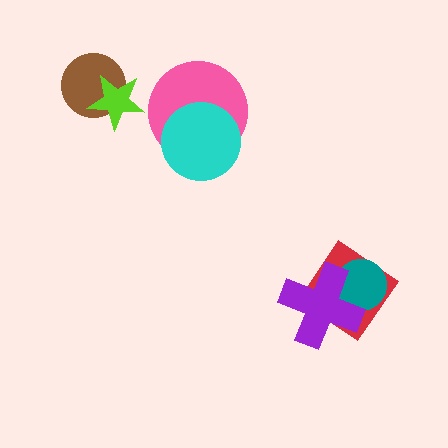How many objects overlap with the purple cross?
2 objects overlap with the purple cross.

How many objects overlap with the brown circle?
1 object overlaps with the brown circle.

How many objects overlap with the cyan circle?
1 object overlaps with the cyan circle.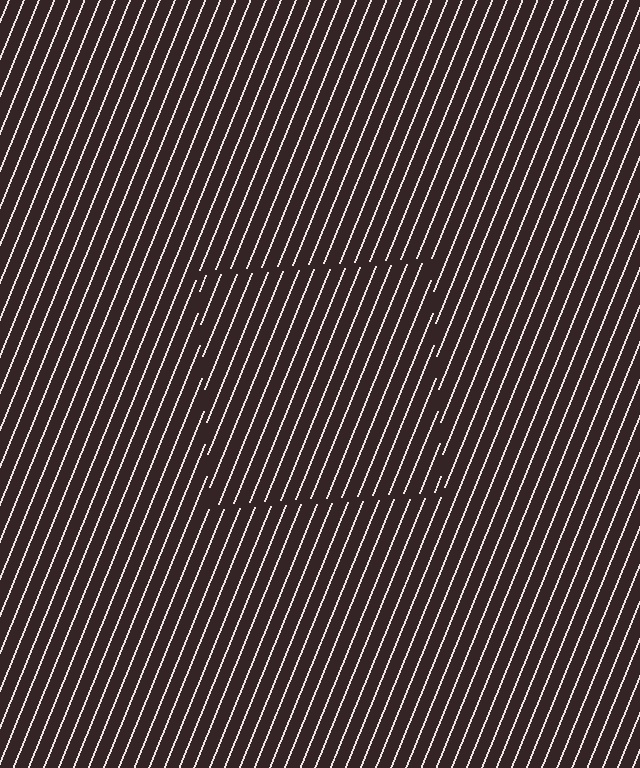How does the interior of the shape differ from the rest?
The interior of the shape contains the same grating, shifted by half a period — the contour is defined by the phase discontinuity where line-ends from the inner and outer gratings abut.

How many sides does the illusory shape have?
4 sides — the line-ends trace a square.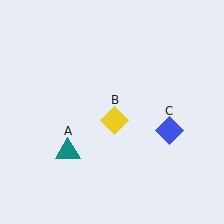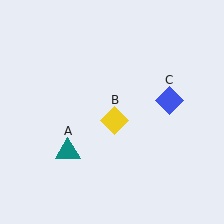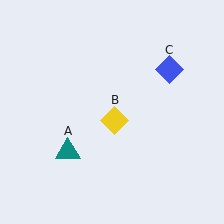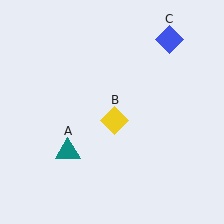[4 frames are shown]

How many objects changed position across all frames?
1 object changed position: blue diamond (object C).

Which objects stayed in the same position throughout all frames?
Teal triangle (object A) and yellow diamond (object B) remained stationary.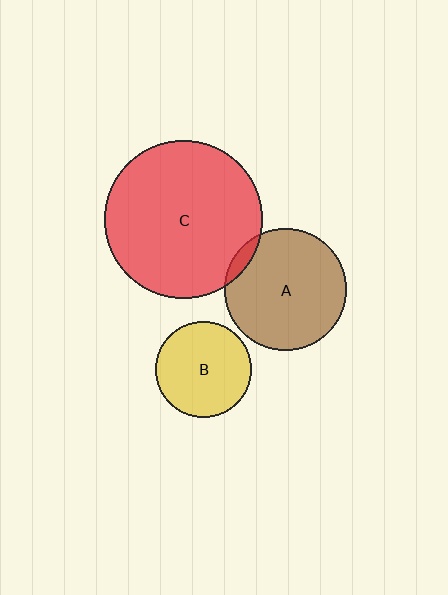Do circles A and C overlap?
Yes.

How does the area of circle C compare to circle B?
Approximately 2.7 times.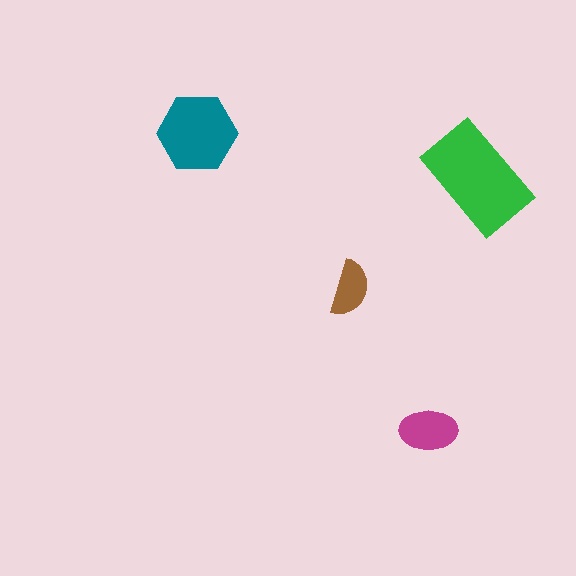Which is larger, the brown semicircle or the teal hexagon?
The teal hexagon.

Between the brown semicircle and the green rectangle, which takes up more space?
The green rectangle.